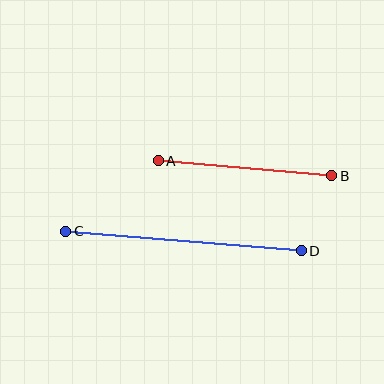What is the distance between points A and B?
The distance is approximately 174 pixels.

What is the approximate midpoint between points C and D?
The midpoint is at approximately (183, 241) pixels.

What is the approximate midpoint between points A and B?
The midpoint is at approximately (245, 168) pixels.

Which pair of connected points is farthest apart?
Points C and D are farthest apart.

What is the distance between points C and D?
The distance is approximately 237 pixels.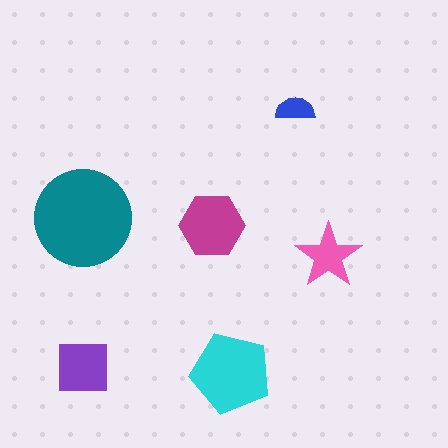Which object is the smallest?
The blue semicircle.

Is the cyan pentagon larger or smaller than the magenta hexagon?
Larger.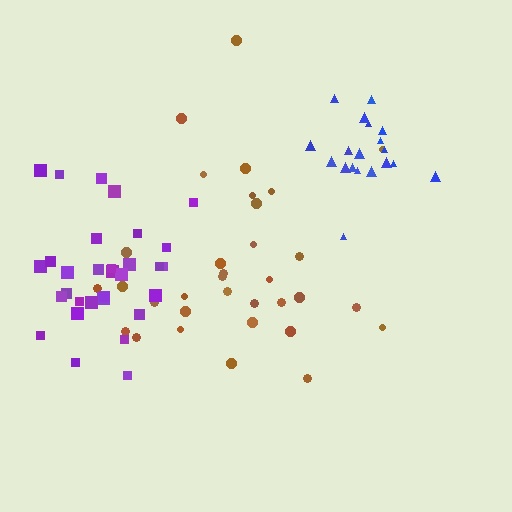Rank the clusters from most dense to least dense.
blue, purple, brown.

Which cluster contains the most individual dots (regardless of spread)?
Brown (33).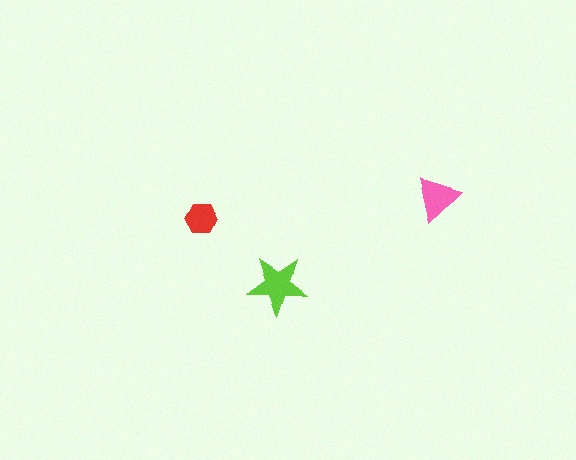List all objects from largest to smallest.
The lime star, the pink triangle, the red hexagon.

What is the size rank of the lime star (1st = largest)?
1st.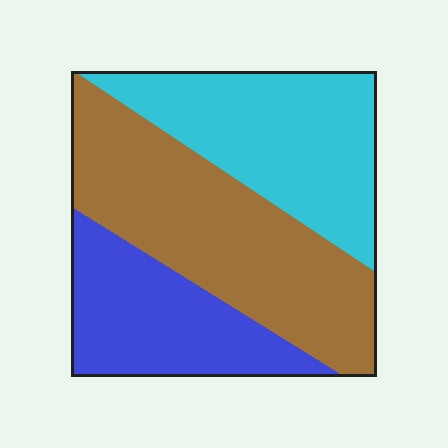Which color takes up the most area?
Brown, at roughly 40%.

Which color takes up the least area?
Blue, at roughly 25%.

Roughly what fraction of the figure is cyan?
Cyan takes up between a sixth and a third of the figure.